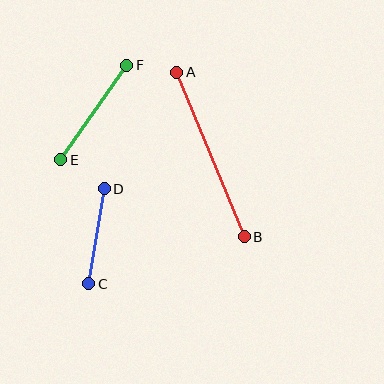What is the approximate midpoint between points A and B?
The midpoint is at approximately (210, 154) pixels.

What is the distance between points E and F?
The distance is approximately 115 pixels.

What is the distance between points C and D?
The distance is approximately 96 pixels.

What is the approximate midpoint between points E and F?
The midpoint is at approximately (94, 112) pixels.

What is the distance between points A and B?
The distance is approximately 178 pixels.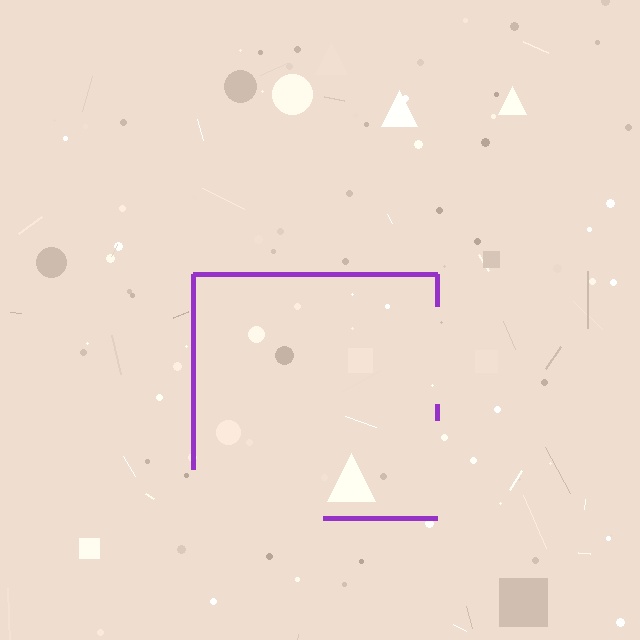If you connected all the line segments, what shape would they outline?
They would outline a square.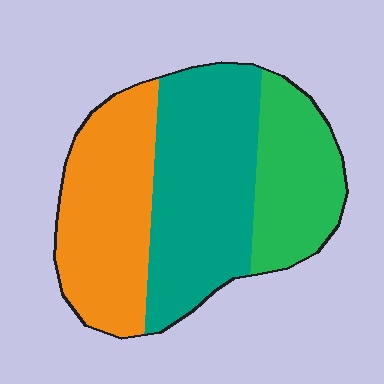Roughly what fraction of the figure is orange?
Orange covers around 35% of the figure.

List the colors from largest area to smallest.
From largest to smallest: teal, orange, green.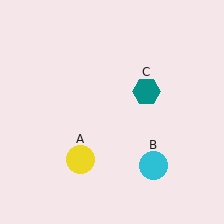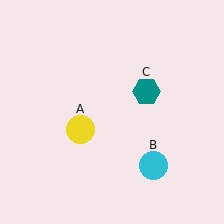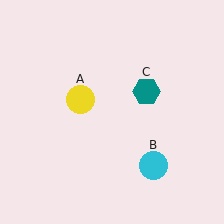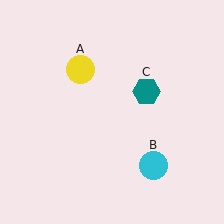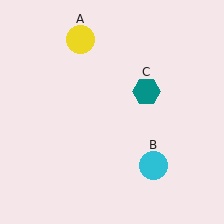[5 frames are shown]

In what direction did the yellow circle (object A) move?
The yellow circle (object A) moved up.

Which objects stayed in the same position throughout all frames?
Cyan circle (object B) and teal hexagon (object C) remained stationary.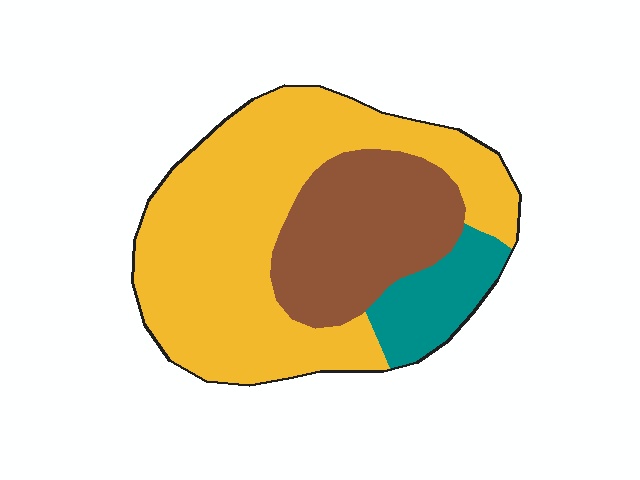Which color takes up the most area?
Yellow, at roughly 60%.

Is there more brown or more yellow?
Yellow.